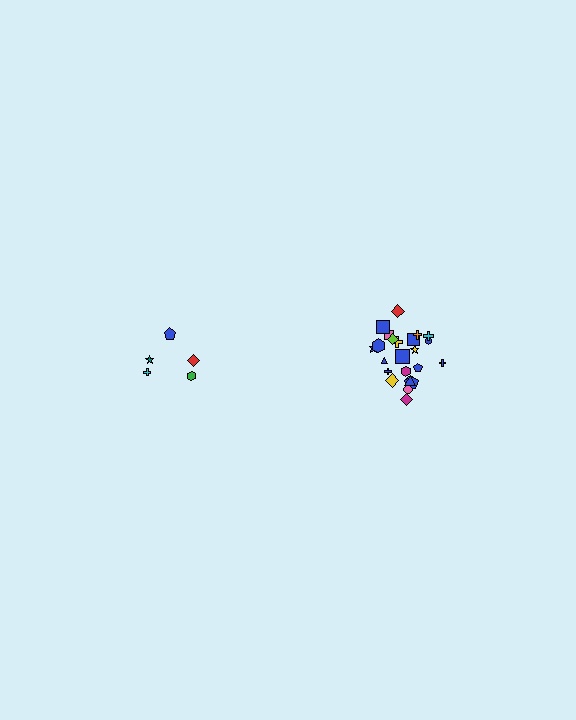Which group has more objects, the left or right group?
The right group.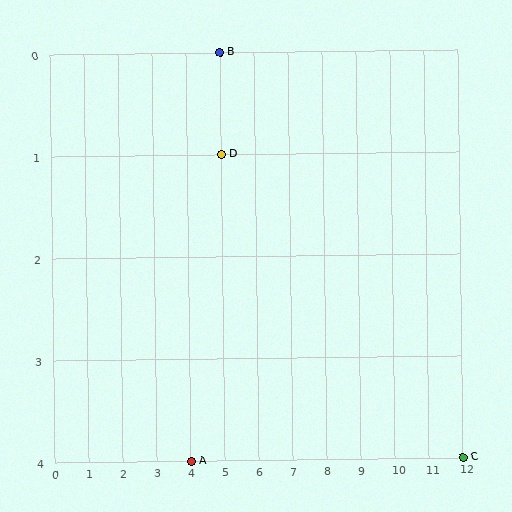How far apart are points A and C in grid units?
Points A and C are 8 columns apart.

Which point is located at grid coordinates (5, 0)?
Point B is at (5, 0).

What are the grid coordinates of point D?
Point D is at grid coordinates (5, 1).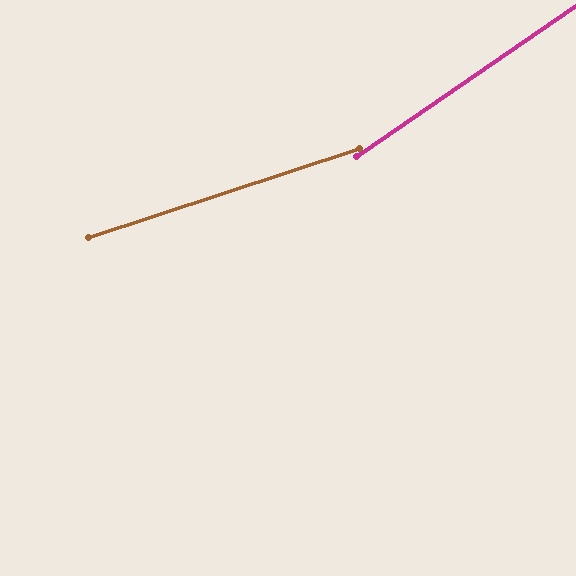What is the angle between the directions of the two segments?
Approximately 17 degrees.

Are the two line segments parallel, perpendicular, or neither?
Neither parallel nor perpendicular — they differ by about 17°.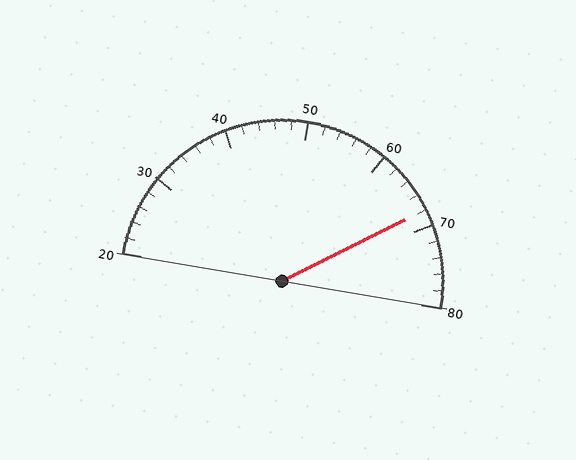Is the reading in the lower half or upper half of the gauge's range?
The reading is in the upper half of the range (20 to 80).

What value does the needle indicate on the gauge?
The needle indicates approximately 68.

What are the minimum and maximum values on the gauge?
The gauge ranges from 20 to 80.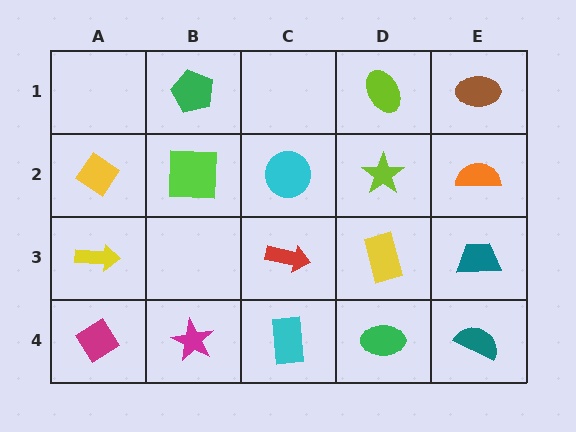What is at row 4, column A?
A magenta diamond.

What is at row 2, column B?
A lime square.